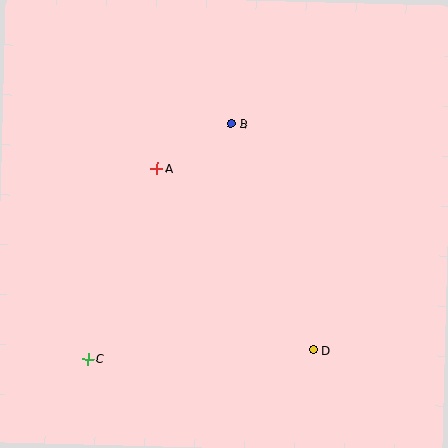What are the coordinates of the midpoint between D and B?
The midpoint between D and B is at (272, 237).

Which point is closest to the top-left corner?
Point A is closest to the top-left corner.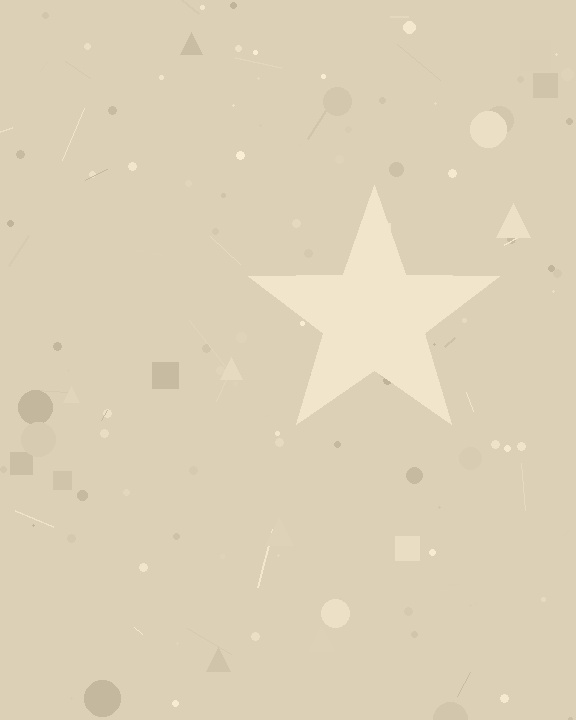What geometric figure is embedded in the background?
A star is embedded in the background.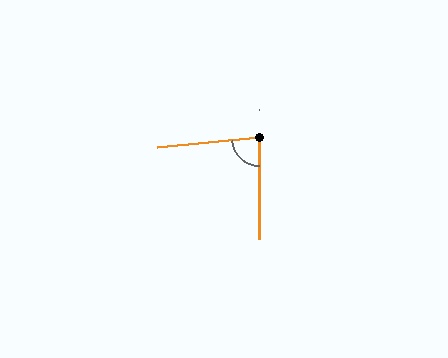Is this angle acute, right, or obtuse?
It is acute.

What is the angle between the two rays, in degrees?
Approximately 85 degrees.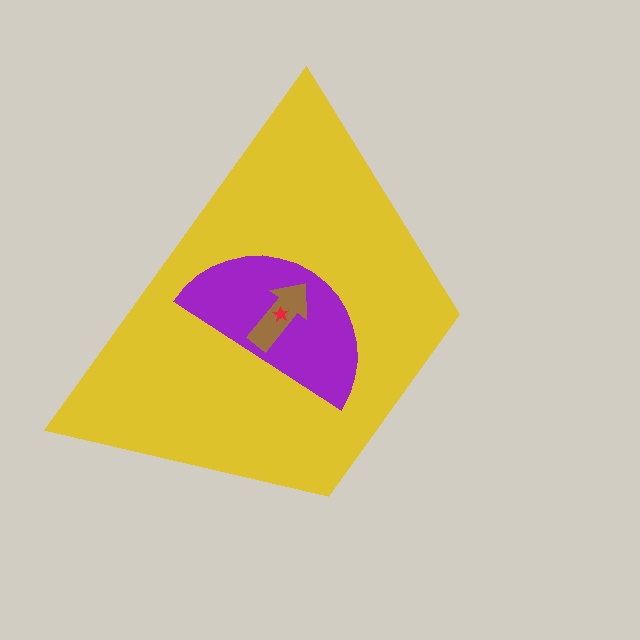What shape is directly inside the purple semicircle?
The brown arrow.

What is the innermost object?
The red star.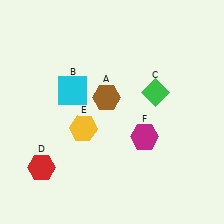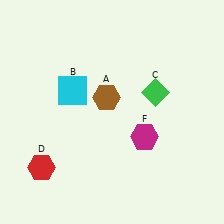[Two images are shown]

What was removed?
The yellow hexagon (E) was removed in Image 2.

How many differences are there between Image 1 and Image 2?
There is 1 difference between the two images.